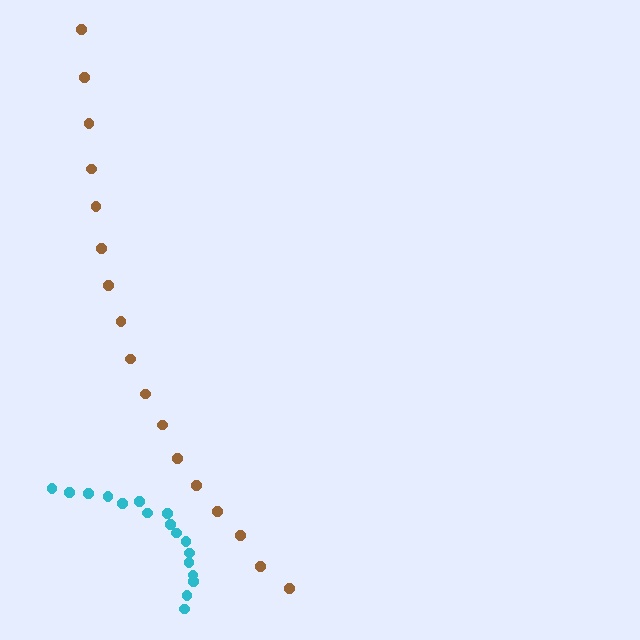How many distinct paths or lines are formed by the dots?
There are 2 distinct paths.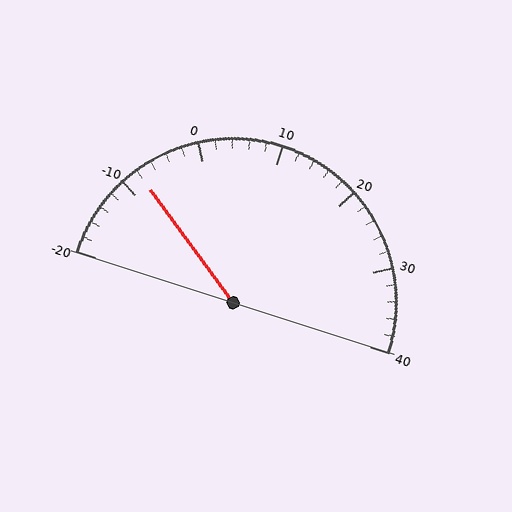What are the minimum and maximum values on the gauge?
The gauge ranges from -20 to 40.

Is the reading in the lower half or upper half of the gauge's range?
The reading is in the lower half of the range (-20 to 40).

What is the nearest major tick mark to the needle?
The nearest major tick mark is -10.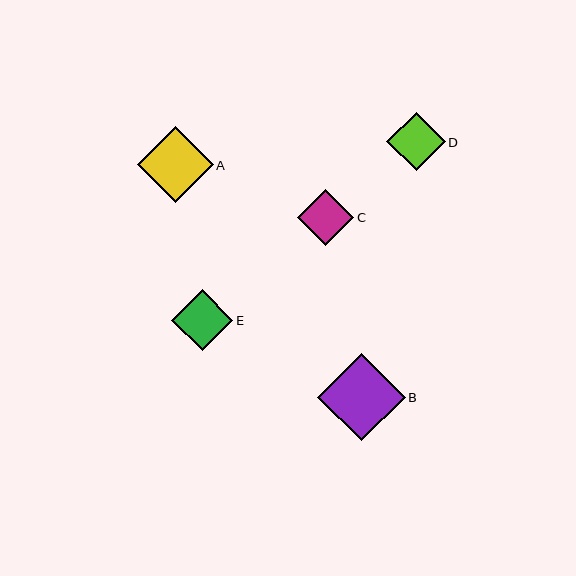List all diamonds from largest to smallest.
From largest to smallest: B, A, E, D, C.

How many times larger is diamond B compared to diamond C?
Diamond B is approximately 1.6 times the size of diamond C.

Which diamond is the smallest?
Diamond C is the smallest with a size of approximately 56 pixels.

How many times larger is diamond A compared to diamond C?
Diamond A is approximately 1.4 times the size of diamond C.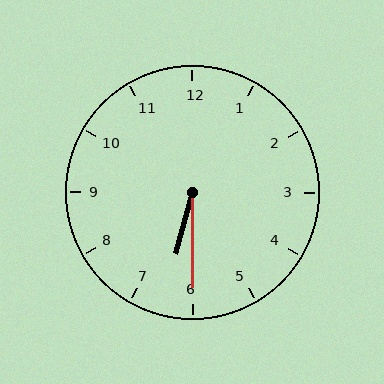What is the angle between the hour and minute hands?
Approximately 15 degrees.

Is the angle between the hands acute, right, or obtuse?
It is acute.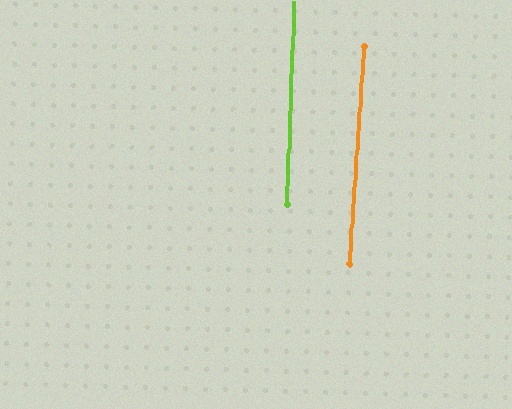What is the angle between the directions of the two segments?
Approximately 2 degrees.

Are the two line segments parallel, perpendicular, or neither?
Parallel — their directions differ by only 1.6°.